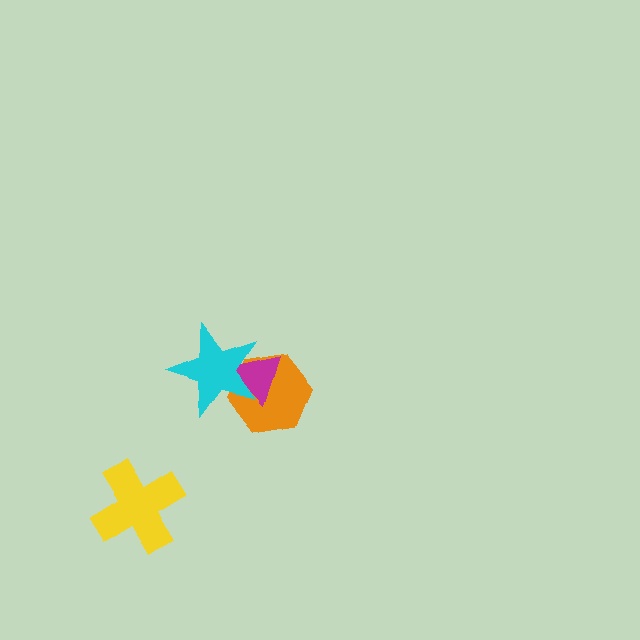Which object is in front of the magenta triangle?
The cyan star is in front of the magenta triangle.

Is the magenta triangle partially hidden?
Yes, it is partially covered by another shape.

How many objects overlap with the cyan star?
2 objects overlap with the cyan star.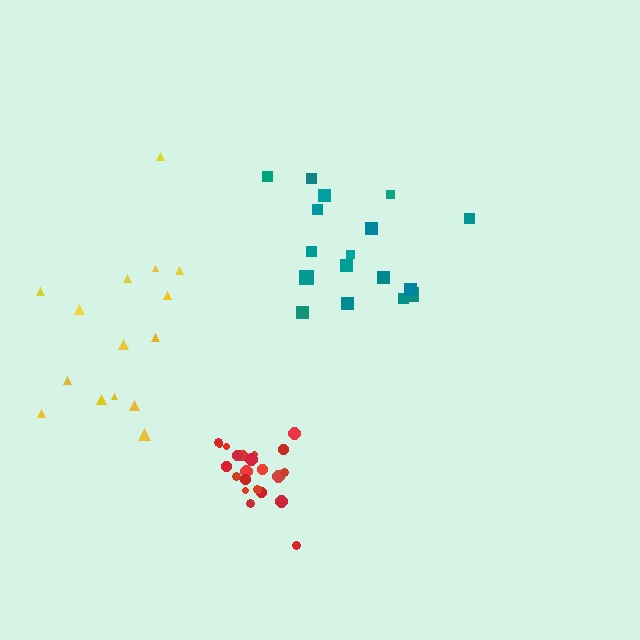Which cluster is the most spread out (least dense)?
Yellow.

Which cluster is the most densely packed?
Red.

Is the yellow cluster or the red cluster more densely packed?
Red.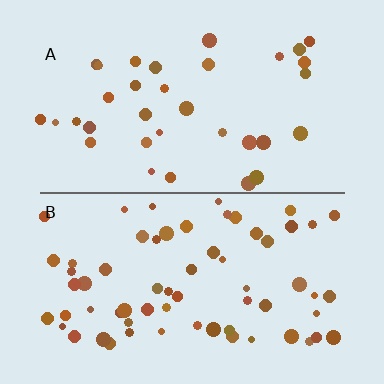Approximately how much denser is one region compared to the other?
Approximately 1.9× — region B over region A.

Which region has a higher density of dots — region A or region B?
B (the bottom).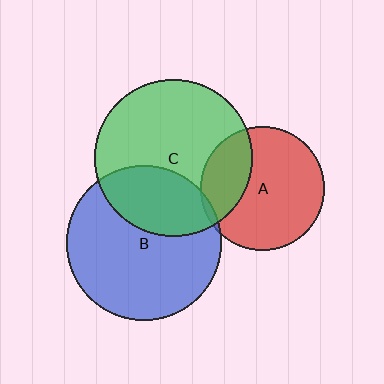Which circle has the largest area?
Circle C (green).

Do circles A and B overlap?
Yes.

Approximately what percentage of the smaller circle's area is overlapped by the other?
Approximately 5%.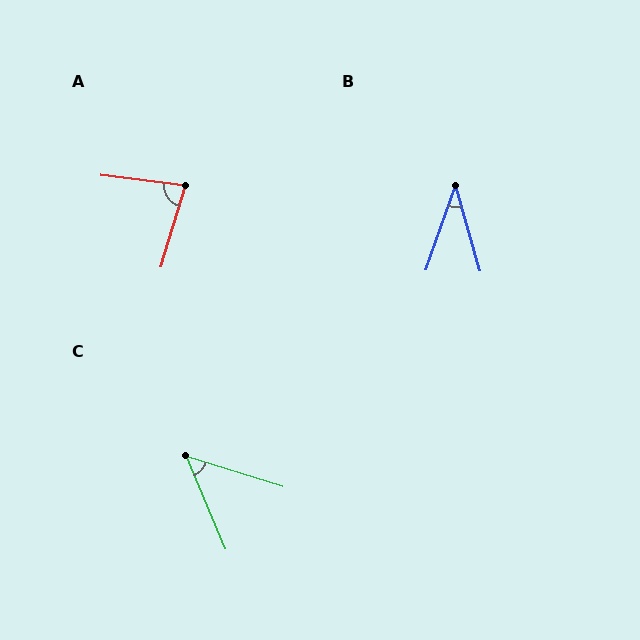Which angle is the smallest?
B, at approximately 35 degrees.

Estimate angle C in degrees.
Approximately 50 degrees.